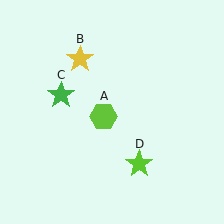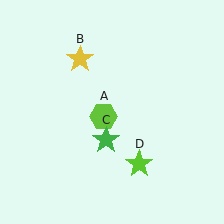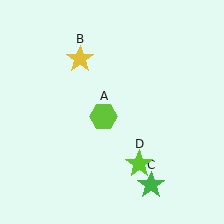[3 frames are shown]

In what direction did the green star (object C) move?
The green star (object C) moved down and to the right.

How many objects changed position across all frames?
1 object changed position: green star (object C).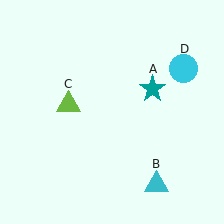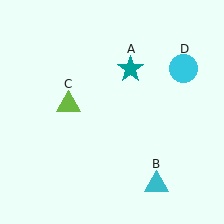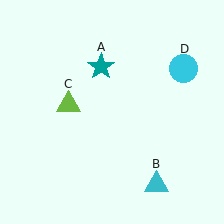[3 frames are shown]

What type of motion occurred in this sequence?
The teal star (object A) rotated counterclockwise around the center of the scene.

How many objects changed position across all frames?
1 object changed position: teal star (object A).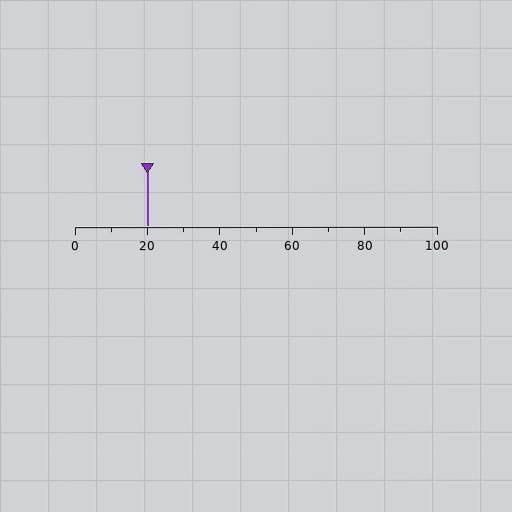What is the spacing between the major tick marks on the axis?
The major ticks are spaced 20 apart.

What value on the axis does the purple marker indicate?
The marker indicates approximately 20.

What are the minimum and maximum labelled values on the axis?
The axis runs from 0 to 100.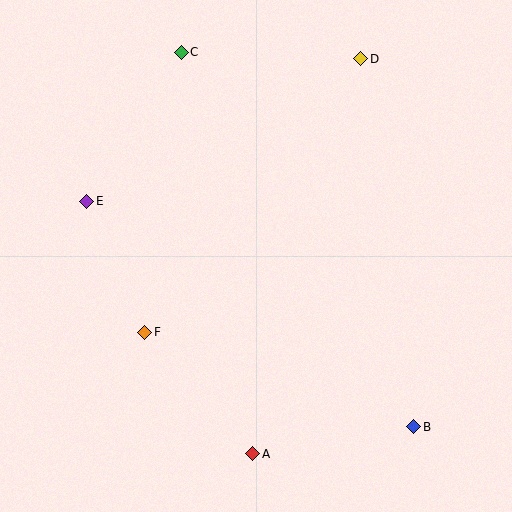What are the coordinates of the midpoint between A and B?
The midpoint between A and B is at (333, 440).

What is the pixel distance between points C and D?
The distance between C and D is 179 pixels.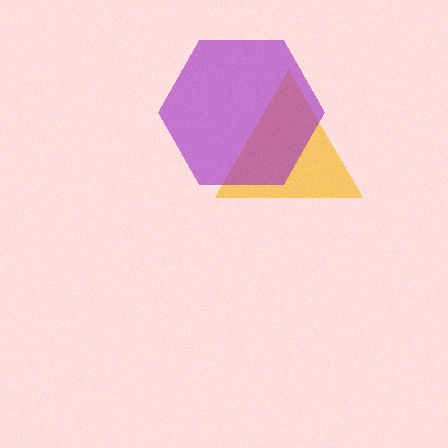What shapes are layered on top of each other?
The layered shapes are: a yellow triangle, a purple hexagon.